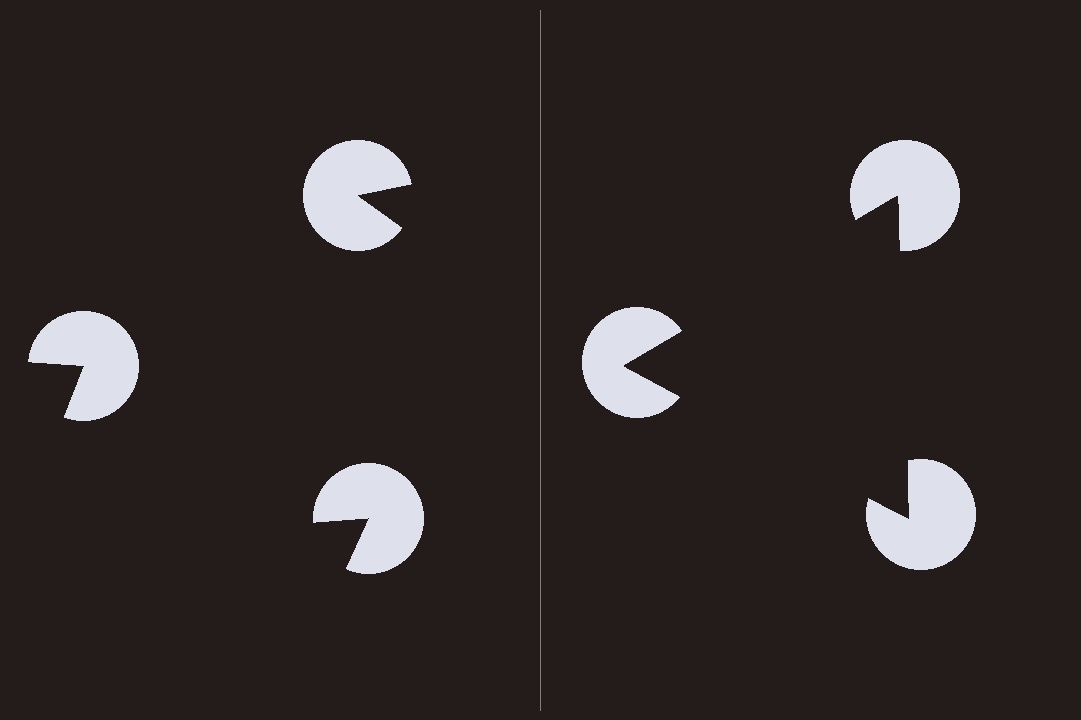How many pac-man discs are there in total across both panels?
6 — 3 on each side.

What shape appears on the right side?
An illusory triangle.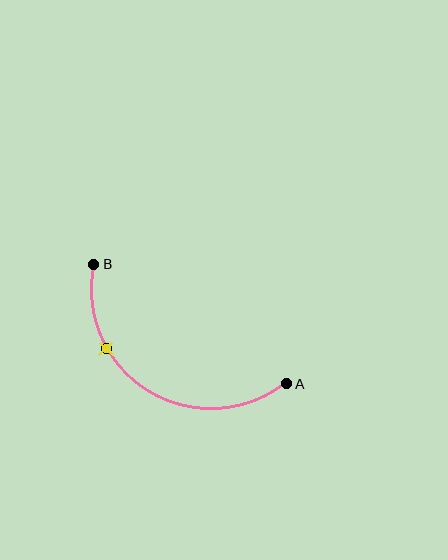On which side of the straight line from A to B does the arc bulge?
The arc bulges below the straight line connecting A and B.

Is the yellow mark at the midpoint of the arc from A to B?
No. The yellow mark lies on the arc but is closer to endpoint B. The arc midpoint would be at the point on the curve equidistant along the arc from both A and B.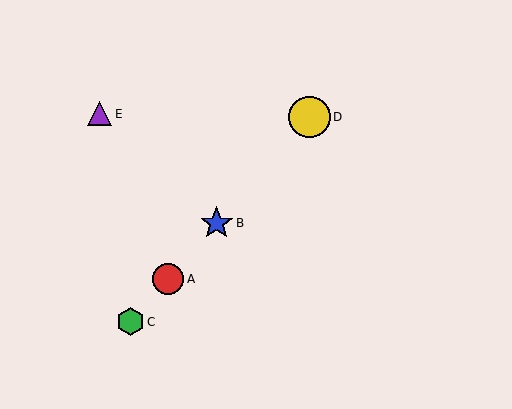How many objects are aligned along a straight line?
4 objects (A, B, C, D) are aligned along a straight line.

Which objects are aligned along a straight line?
Objects A, B, C, D are aligned along a straight line.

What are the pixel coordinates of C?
Object C is at (130, 322).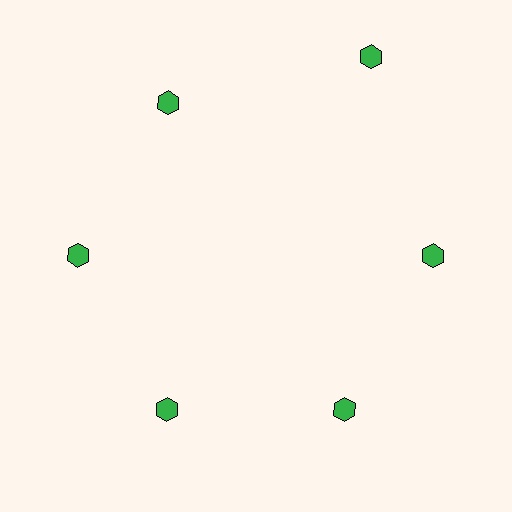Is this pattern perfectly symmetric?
No. The 6 green hexagons are arranged in a ring, but one element near the 1 o'clock position is pushed outward from the center, breaking the 6-fold rotational symmetry.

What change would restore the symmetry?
The symmetry would be restored by moving it inward, back onto the ring so that all 6 hexagons sit at equal angles and equal distance from the center.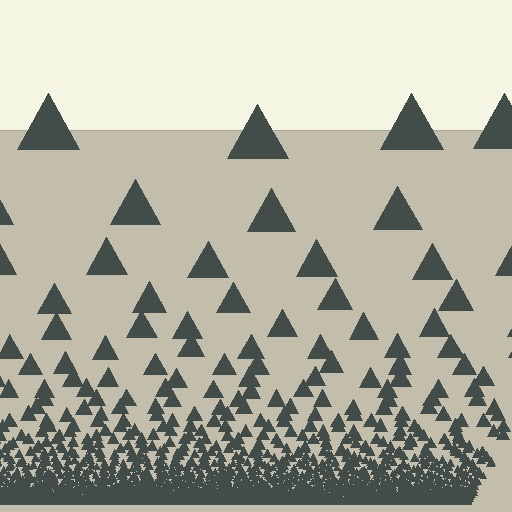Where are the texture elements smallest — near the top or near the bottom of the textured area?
Near the bottom.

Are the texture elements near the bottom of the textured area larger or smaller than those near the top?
Smaller. The gradient is inverted — elements near the bottom are smaller and denser.